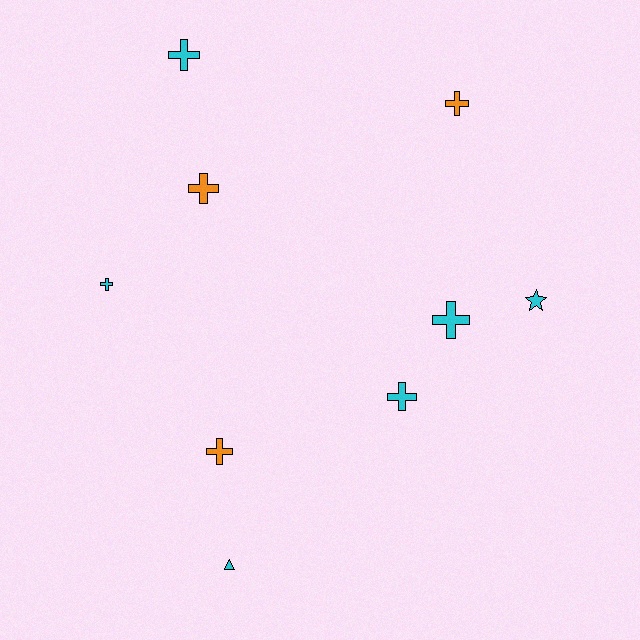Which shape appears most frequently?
Cross, with 7 objects.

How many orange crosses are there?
There are 3 orange crosses.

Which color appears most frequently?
Cyan, with 6 objects.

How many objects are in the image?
There are 9 objects.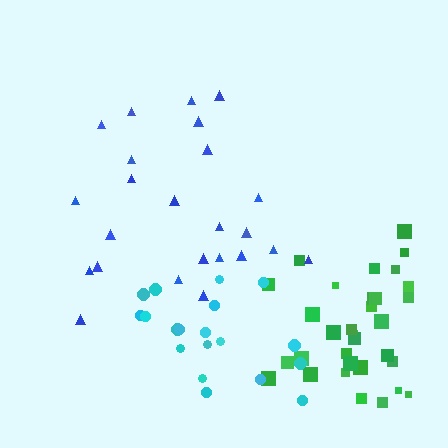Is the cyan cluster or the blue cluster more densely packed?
Cyan.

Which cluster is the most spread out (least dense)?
Blue.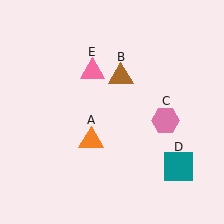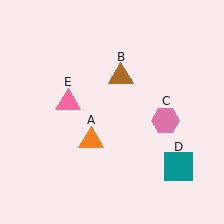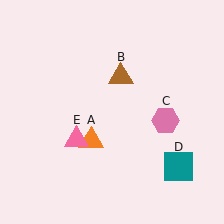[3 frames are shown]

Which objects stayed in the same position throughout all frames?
Orange triangle (object A) and brown triangle (object B) and pink hexagon (object C) and teal square (object D) remained stationary.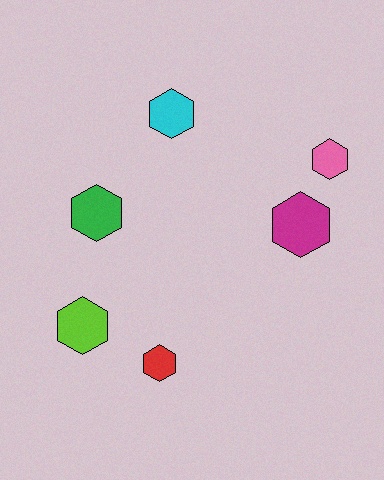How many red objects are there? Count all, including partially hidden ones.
There is 1 red object.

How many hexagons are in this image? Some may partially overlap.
There are 6 hexagons.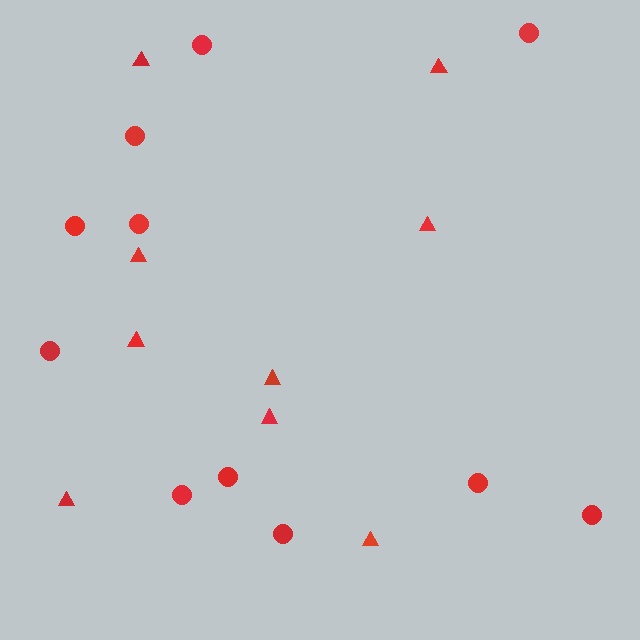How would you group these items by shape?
There are 2 groups: one group of triangles (9) and one group of circles (11).